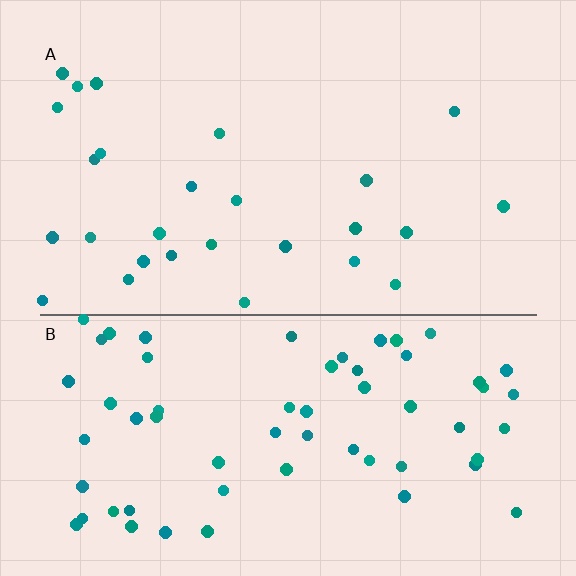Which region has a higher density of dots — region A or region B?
B (the bottom).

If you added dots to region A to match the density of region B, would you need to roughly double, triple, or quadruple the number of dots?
Approximately double.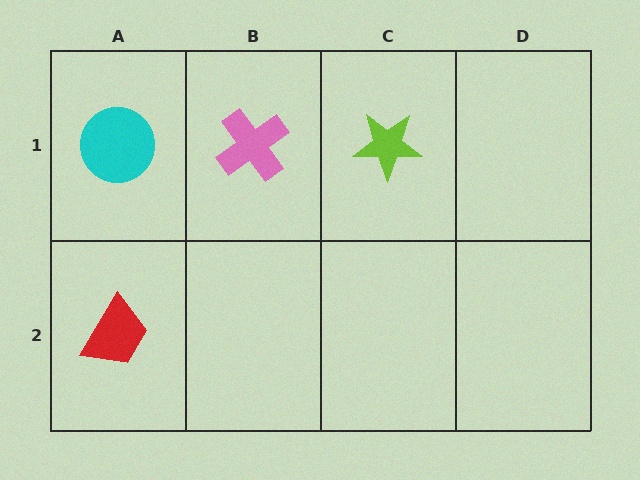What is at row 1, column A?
A cyan circle.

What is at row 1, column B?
A pink cross.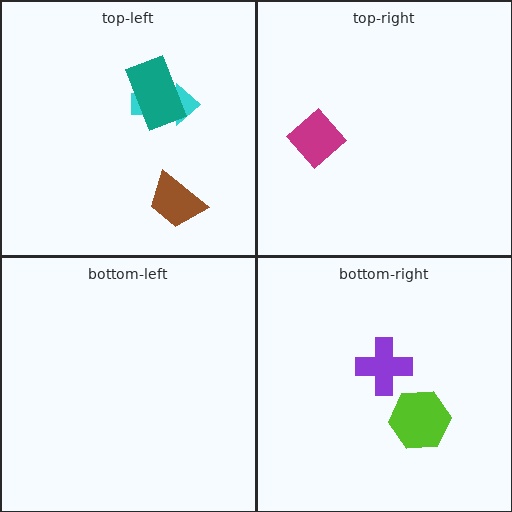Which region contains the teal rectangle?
The top-left region.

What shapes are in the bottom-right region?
The lime hexagon, the purple cross.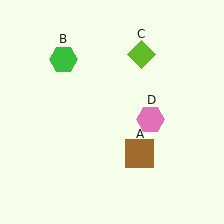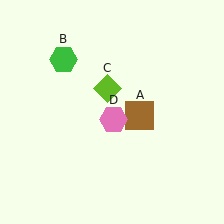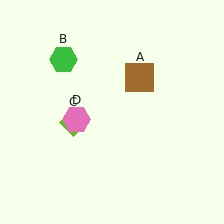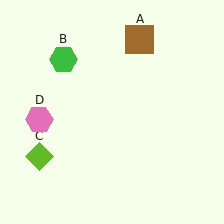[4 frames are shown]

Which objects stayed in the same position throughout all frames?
Green hexagon (object B) remained stationary.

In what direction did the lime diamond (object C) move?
The lime diamond (object C) moved down and to the left.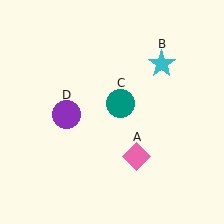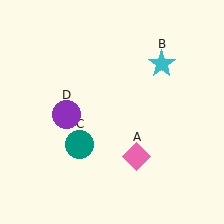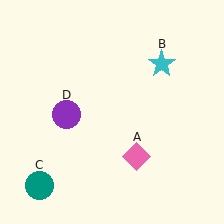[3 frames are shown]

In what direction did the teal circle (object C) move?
The teal circle (object C) moved down and to the left.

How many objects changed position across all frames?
1 object changed position: teal circle (object C).